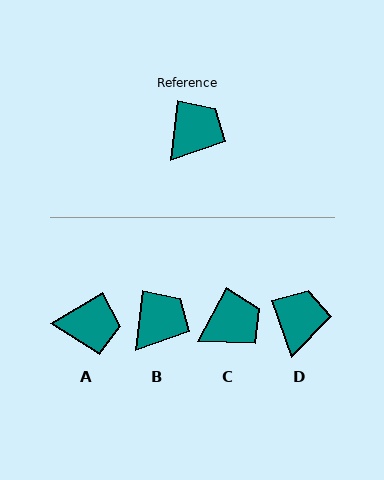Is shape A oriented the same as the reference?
No, it is off by about 52 degrees.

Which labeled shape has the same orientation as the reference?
B.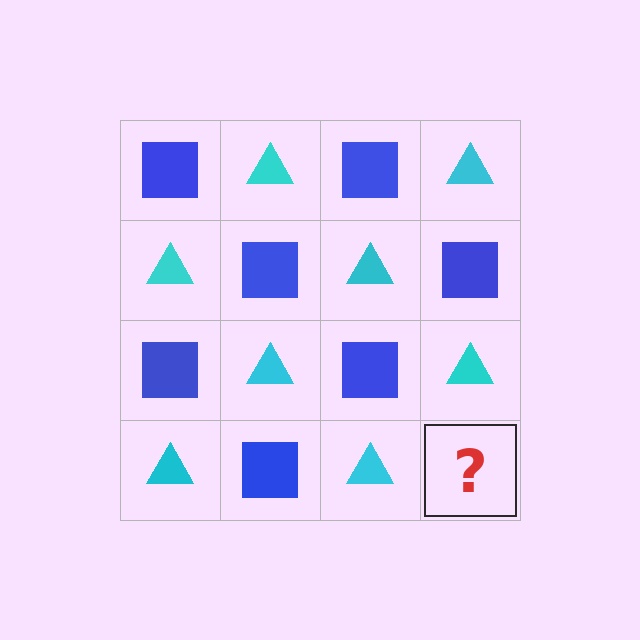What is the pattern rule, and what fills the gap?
The rule is that it alternates blue square and cyan triangle in a checkerboard pattern. The gap should be filled with a blue square.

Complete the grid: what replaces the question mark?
The question mark should be replaced with a blue square.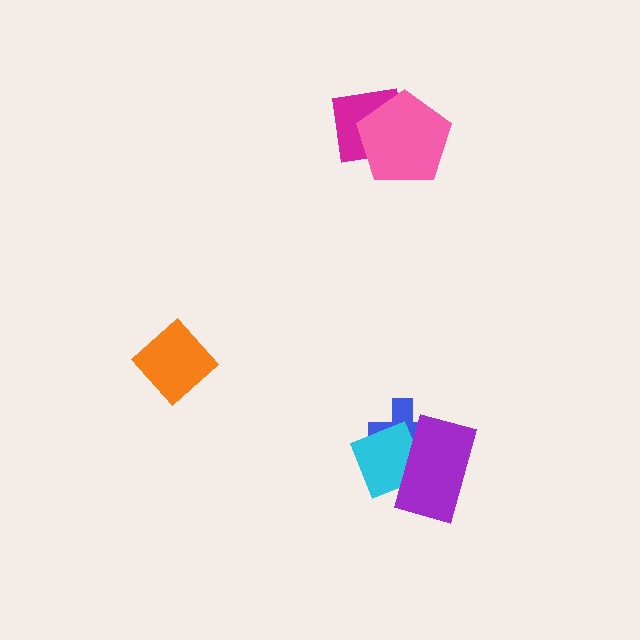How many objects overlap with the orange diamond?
0 objects overlap with the orange diamond.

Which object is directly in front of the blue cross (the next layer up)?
The cyan square is directly in front of the blue cross.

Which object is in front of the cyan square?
The purple rectangle is in front of the cyan square.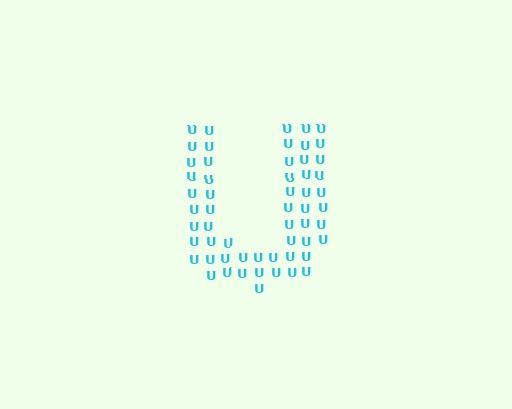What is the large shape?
The large shape is the letter U.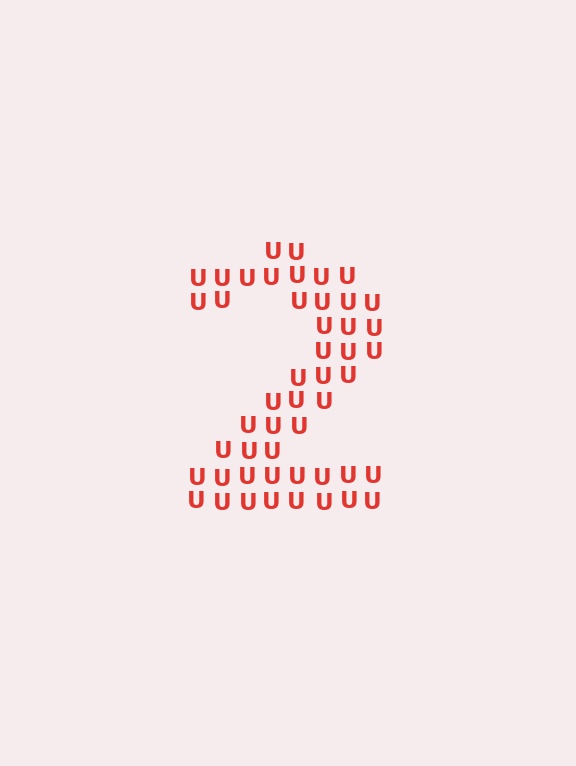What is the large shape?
The large shape is the digit 2.